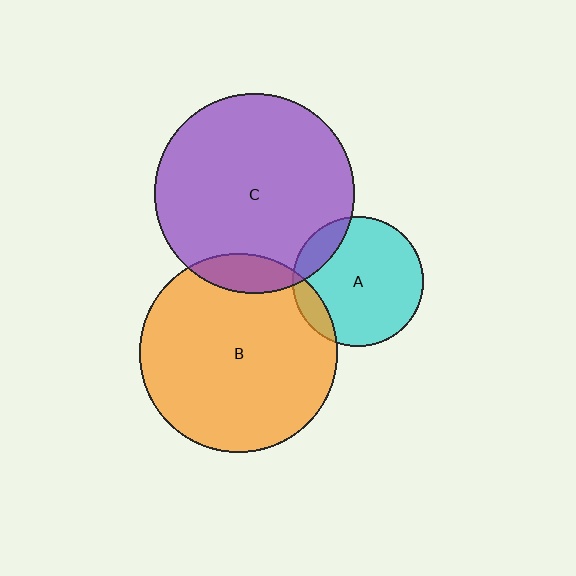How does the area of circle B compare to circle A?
Approximately 2.3 times.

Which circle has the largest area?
Circle C (purple).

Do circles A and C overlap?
Yes.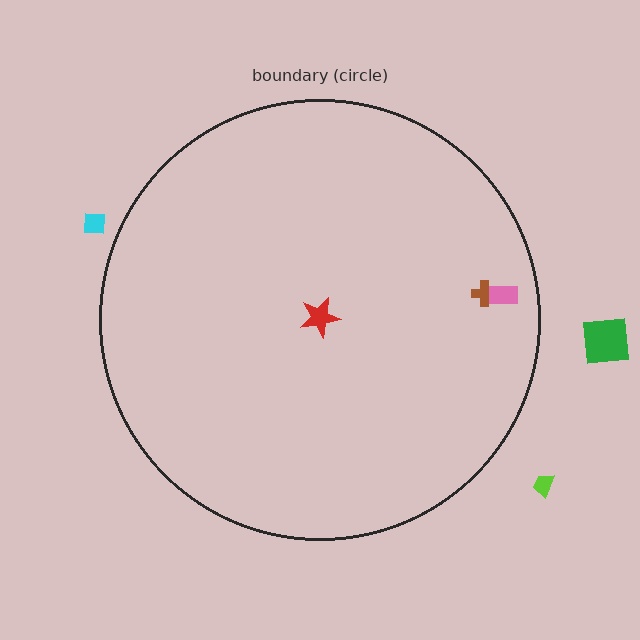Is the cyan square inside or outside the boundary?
Outside.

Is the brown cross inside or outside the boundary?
Inside.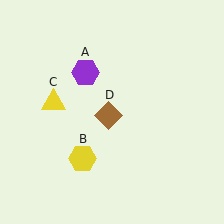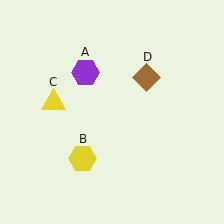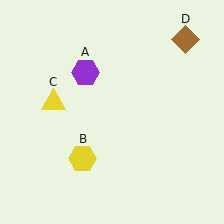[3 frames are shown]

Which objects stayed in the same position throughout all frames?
Purple hexagon (object A) and yellow hexagon (object B) and yellow triangle (object C) remained stationary.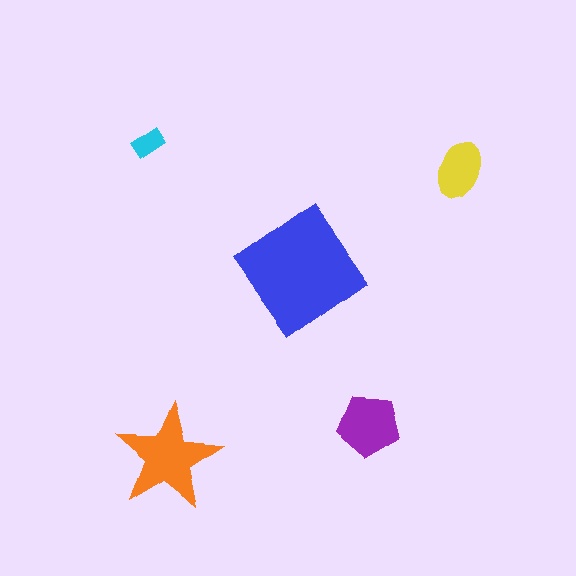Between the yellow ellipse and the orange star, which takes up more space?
The orange star.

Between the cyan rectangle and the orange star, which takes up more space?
The orange star.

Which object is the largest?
The blue diamond.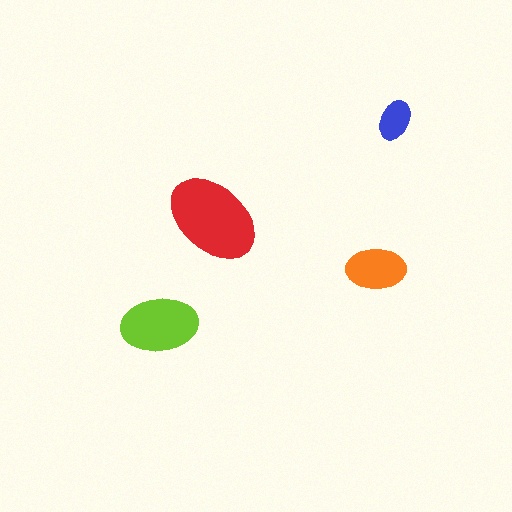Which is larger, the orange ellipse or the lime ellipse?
The lime one.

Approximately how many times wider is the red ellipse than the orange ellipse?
About 1.5 times wider.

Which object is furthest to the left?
The lime ellipse is leftmost.